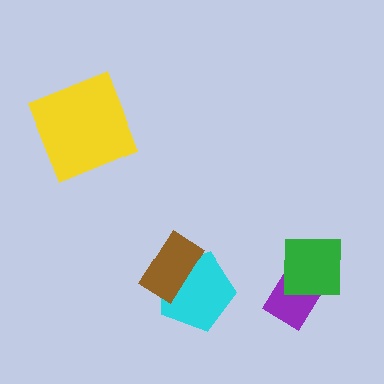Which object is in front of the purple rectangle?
The green square is in front of the purple rectangle.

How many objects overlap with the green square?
1 object overlaps with the green square.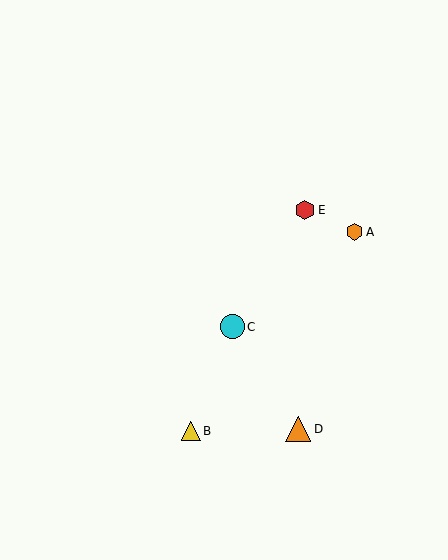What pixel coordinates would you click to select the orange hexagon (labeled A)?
Click at (355, 232) to select the orange hexagon A.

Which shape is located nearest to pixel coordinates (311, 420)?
The orange triangle (labeled D) at (298, 429) is nearest to that location.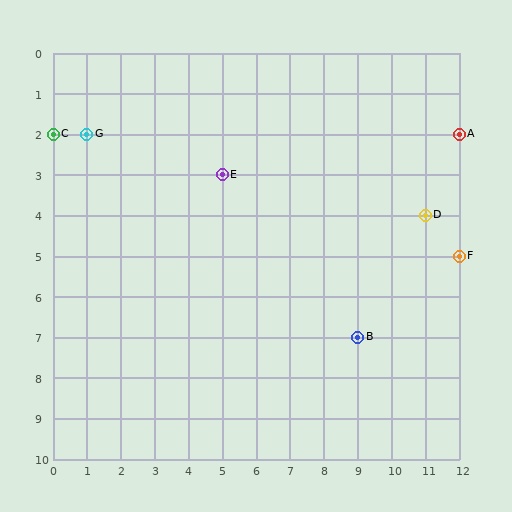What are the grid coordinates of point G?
Point G is at grid coordinates (1, 2).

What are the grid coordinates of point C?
Point C is at grid coordinates (0, 2).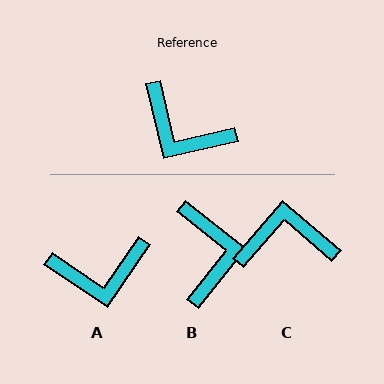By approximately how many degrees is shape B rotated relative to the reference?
Approximately 128 degrees counter-clockwise.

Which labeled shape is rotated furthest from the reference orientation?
C, about 144 degrees away.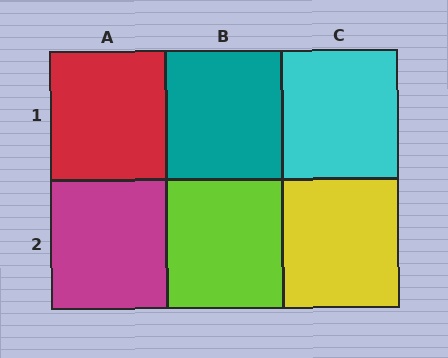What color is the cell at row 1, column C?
Cyan.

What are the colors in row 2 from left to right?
Magenta, lime, yellow.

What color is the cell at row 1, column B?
Teal.